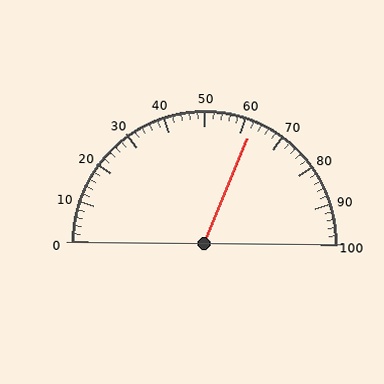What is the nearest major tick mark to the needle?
The nearest major tick mark is 60.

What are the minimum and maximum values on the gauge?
The gauge ranges from 0 to 100.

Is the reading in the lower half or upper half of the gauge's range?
The reading is in the upper half of the range (0 to 100).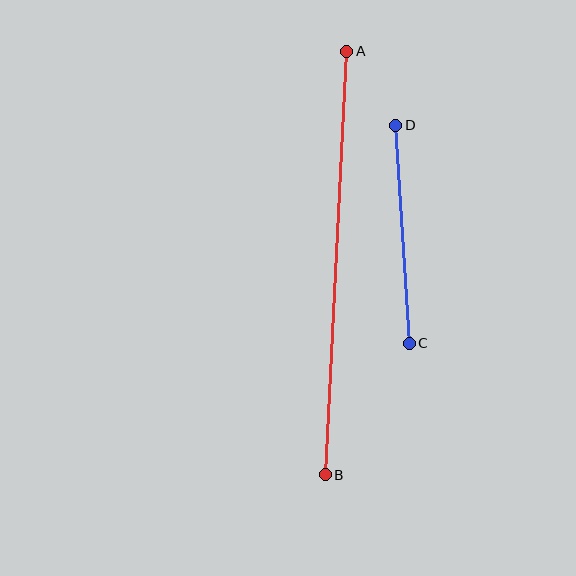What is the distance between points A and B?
The distance is approximately 424 pixels.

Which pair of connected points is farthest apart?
Points A and B are farthest apart.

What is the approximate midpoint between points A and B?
The midpoint is at approximately (336, 263) pixels.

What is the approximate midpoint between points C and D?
The midpoint is at approximately (402, 234) pixels.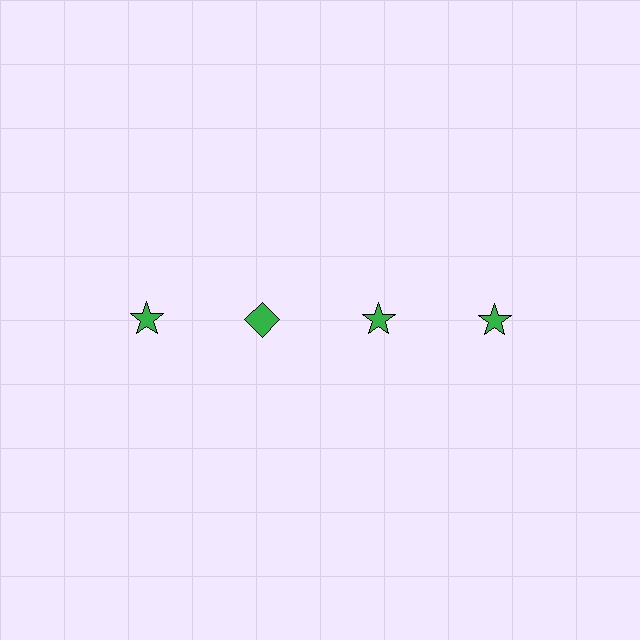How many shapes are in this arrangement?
There are 4 shapes arranged in a grid pattern.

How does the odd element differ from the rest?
It has a different shape: diamond instead of star.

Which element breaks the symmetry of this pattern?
The green diamond in the top row, second from left column breaks the symmetry. All other shapes are green stars.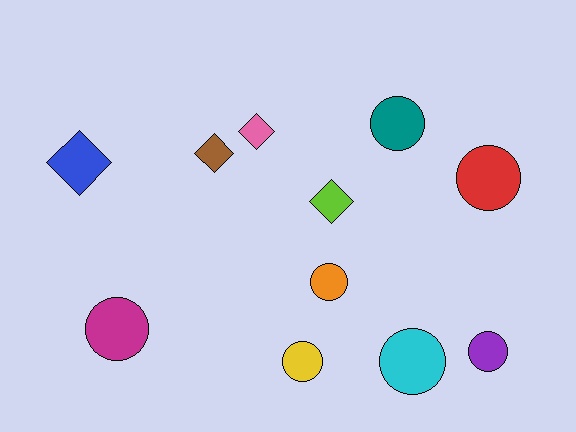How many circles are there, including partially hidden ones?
There are 7 circles.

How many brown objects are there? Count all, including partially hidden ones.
There is 1 brown object.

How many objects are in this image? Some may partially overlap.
There are 11 objects.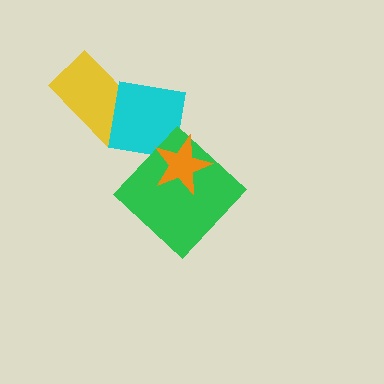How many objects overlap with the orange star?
2 objects overlap with the orange star.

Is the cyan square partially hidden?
Yes, it is partially covered by another shape.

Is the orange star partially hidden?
No, no other shape covers it.